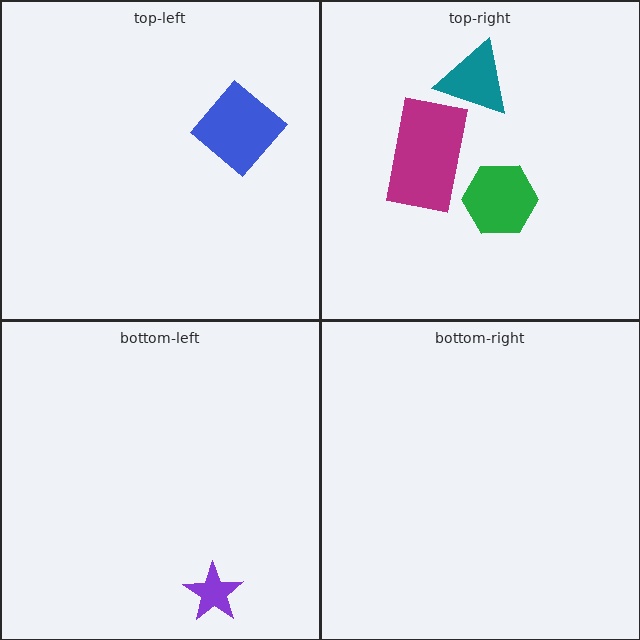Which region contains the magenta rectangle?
The top-right region.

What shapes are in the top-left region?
The blue diamond.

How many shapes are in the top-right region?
3.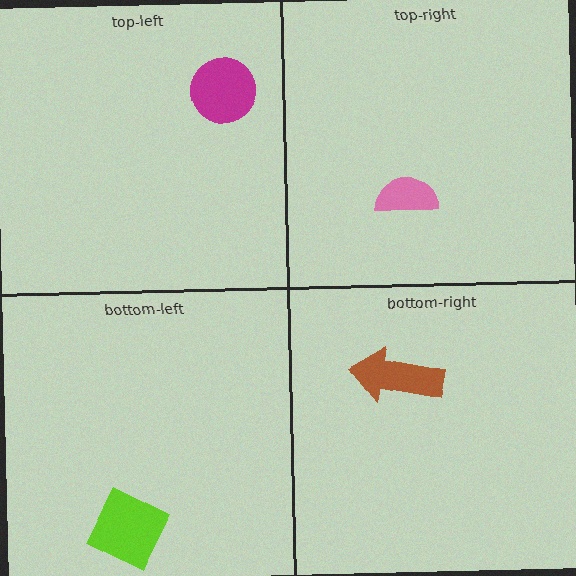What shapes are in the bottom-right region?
The brown arrow.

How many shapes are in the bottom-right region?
1.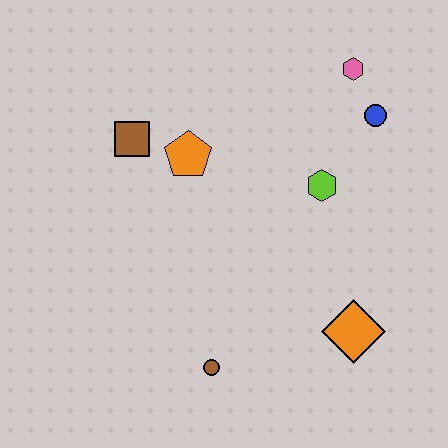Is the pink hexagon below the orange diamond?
No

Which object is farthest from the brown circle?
The pink hexagon is farthest from the brown circle.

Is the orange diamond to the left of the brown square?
No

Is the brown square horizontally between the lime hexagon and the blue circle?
No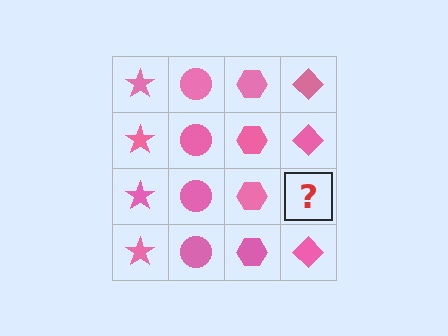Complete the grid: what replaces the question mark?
The question mark should be replaced with a pink diamond.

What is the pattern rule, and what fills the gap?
The rule is that each column has a consistent shape. The gap should be filled with a pink diamond.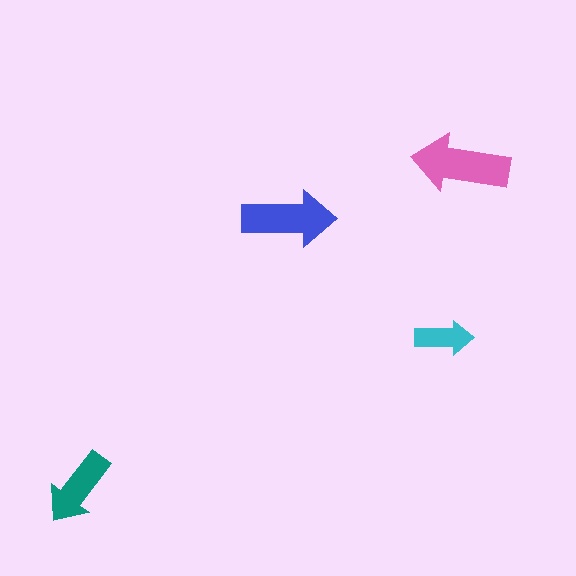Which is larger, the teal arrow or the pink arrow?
The pink one.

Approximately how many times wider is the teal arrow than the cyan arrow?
About 1.5 times wider.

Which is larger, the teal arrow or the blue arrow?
The blue one.